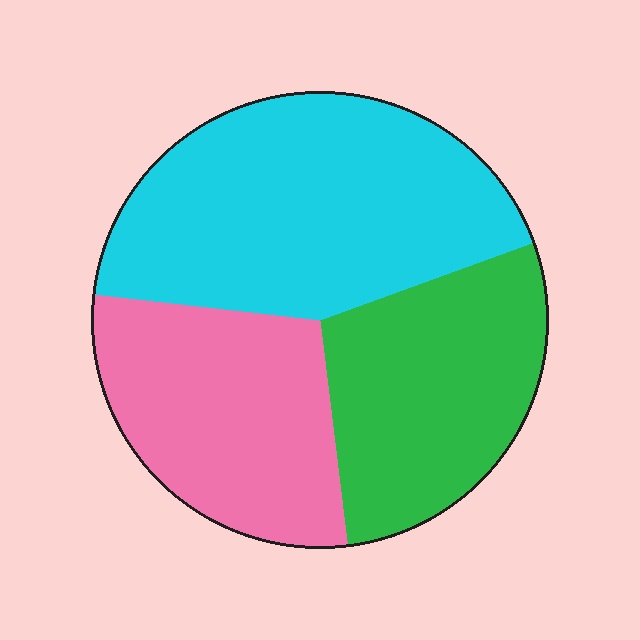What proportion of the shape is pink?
Pink covers 29% of the shape.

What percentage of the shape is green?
Green takes up about one quarter (1/4) of the shape.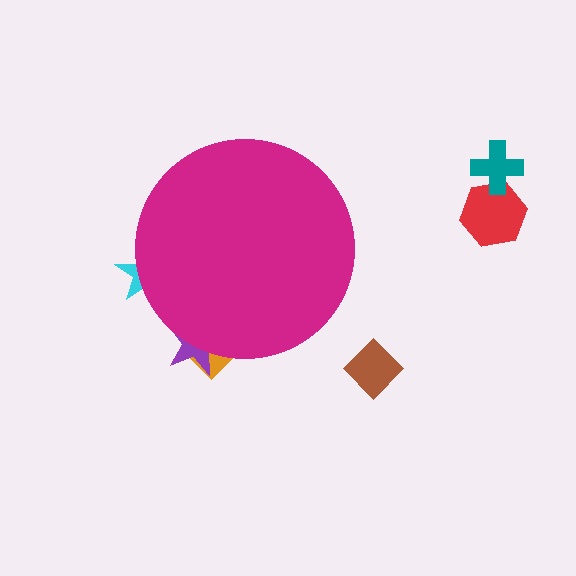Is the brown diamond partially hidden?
No, the brown diamond is fully visible.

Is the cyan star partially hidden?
Yes, the cyan star is partially hidden behind the magenta circle.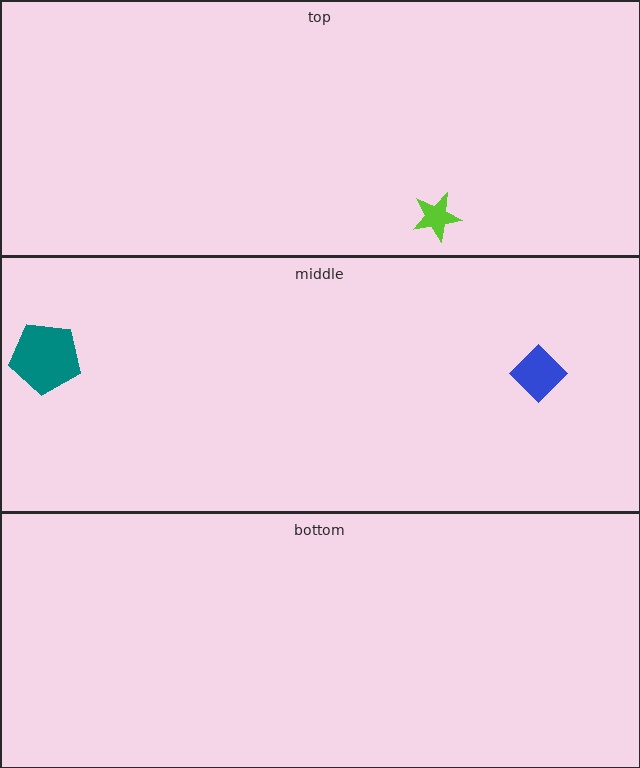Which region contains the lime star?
The top region.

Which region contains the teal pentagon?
The middle region.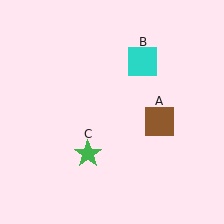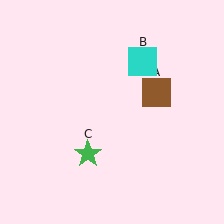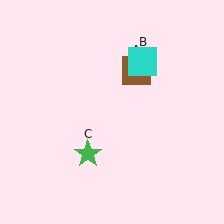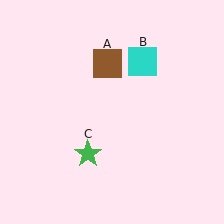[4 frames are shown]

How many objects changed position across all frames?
1 object changed position: brown square (object A).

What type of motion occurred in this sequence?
The brown square (object A) rotated counterclockwise around the center of the scene.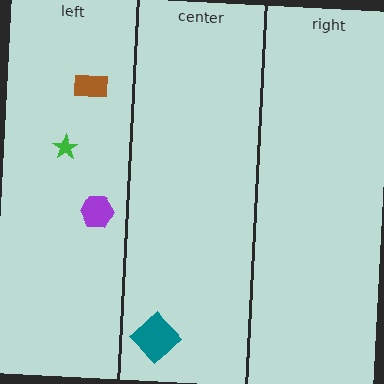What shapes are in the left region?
The purple hexagon, the green star, the brown rectangle.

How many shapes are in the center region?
1.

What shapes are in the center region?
The teal diamond.